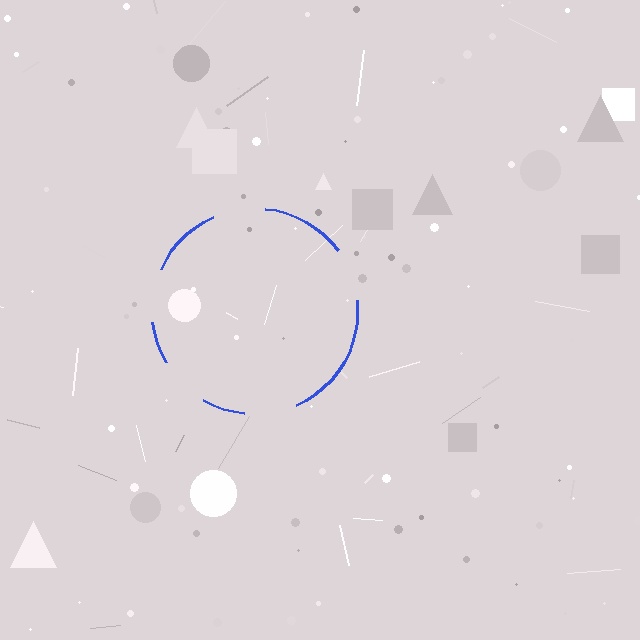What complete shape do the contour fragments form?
The contour fragments form a circle.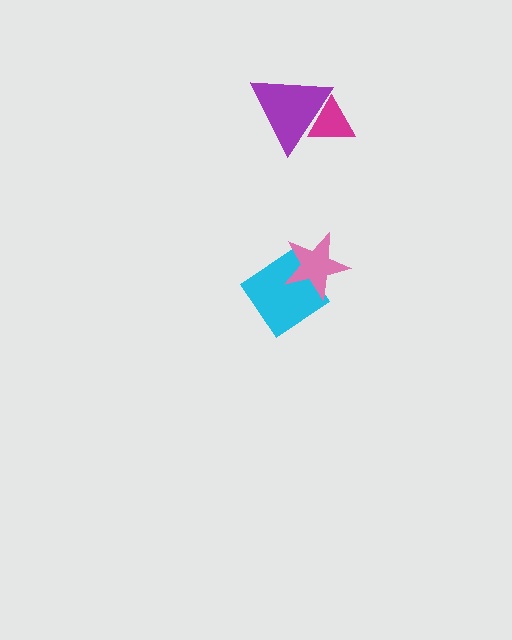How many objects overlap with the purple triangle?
1 object overlaps with the purple triangle.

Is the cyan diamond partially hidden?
Yes, it is partially covered by another shape.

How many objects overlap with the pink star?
1 object overlaps with the pink star.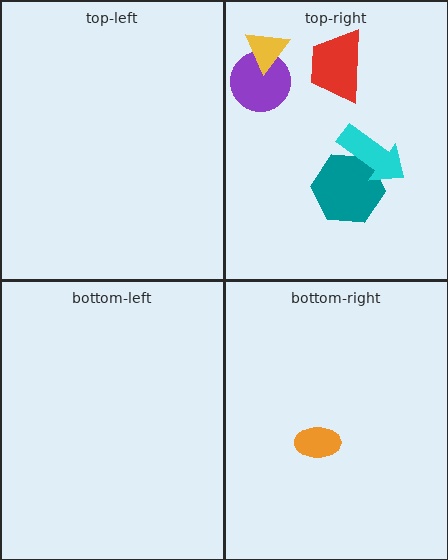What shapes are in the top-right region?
The teal hexagon, the cyan arrow, the purple circle, the yellow triangle, the red trapezoid.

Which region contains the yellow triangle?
The top-right region.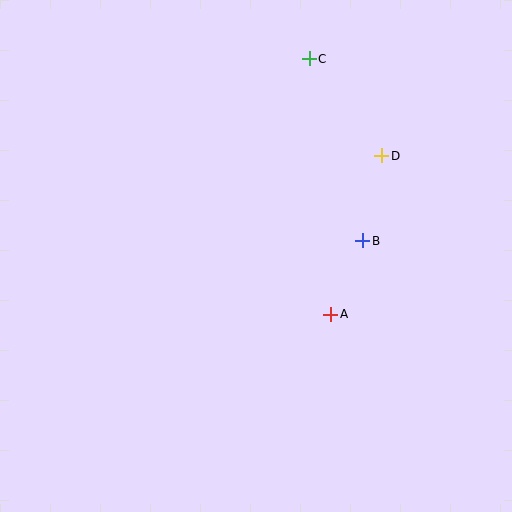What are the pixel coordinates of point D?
Point D is at (382, 156).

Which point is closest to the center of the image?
Point A at (331, 314) is closest to the center.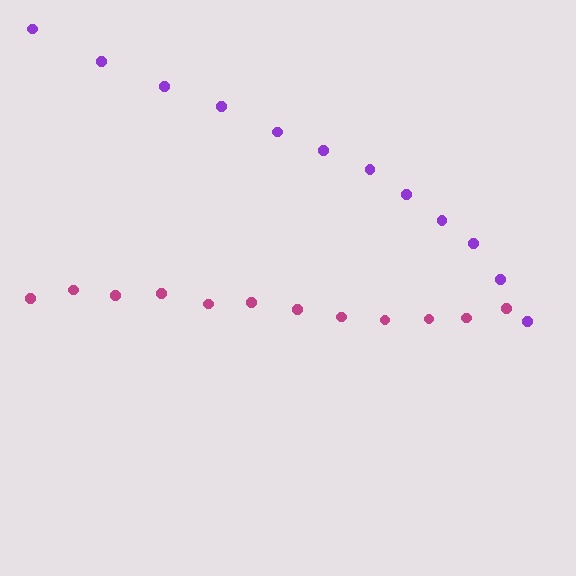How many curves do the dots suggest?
There are 2 distinct paths.